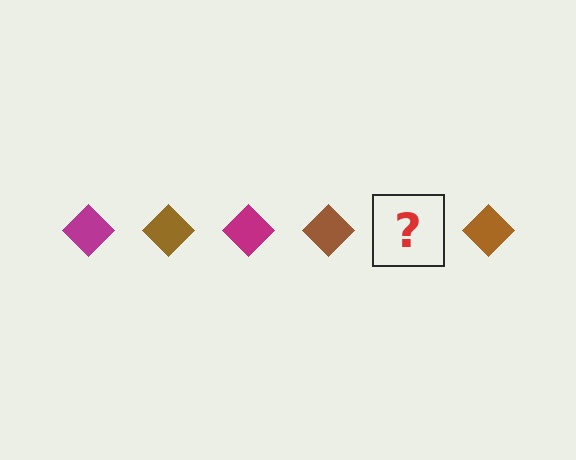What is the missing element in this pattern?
The missing element is a magenta diamond.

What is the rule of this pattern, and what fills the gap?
The rule is that the pattern cycles through magenta, brown diamonds. The gap should be filled with a magenta diamond.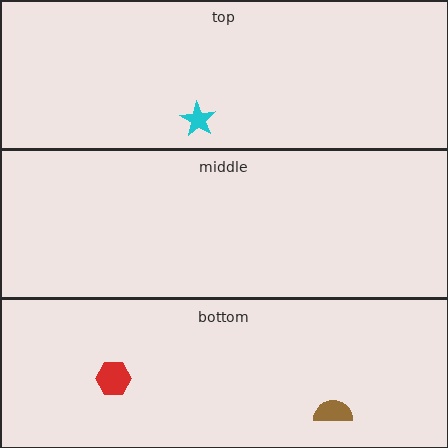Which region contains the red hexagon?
The bottom region.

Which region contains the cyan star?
The top region.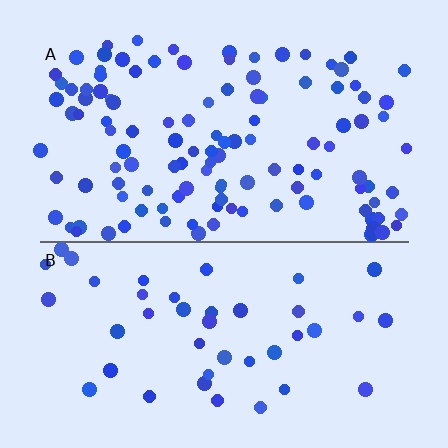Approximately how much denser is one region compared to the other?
Approximately 2.7× — region A over region B.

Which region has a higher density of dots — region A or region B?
A (the top).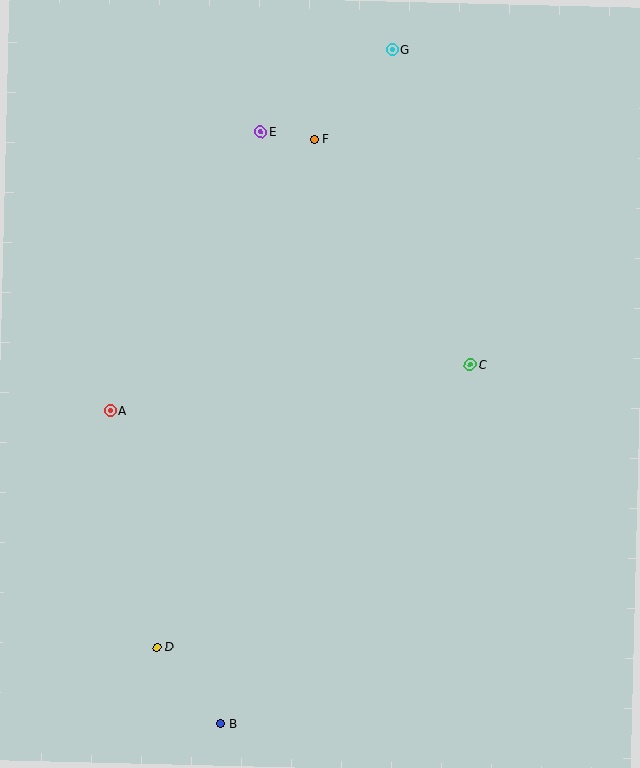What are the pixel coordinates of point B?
Point B is at (220, 723).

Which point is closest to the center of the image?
Point C at (470, 365) is closest to the center.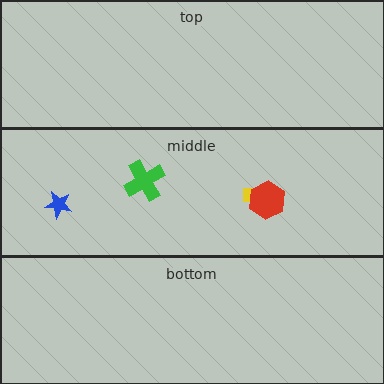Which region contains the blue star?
The middle region.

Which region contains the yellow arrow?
The middle region.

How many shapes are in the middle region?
4.